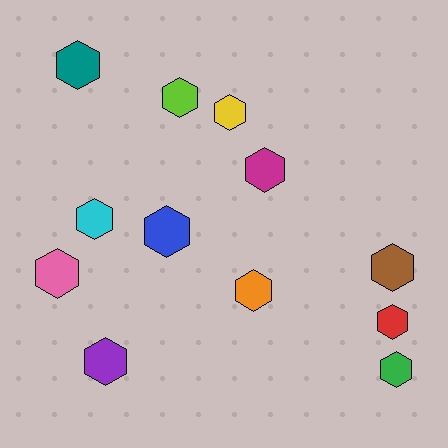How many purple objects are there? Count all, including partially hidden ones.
There is 1 purple object.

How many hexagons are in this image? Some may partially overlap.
There are 12 hexagons.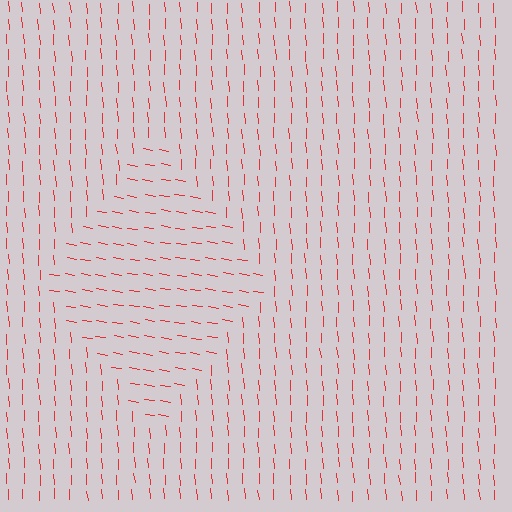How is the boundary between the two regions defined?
The boundary is defined purely by a change in line orientation (approximately 77 degrees difference). All lines are the same color and thickness.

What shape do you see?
I see a diamond.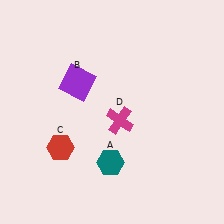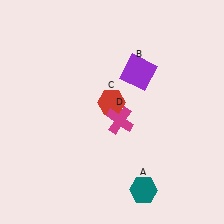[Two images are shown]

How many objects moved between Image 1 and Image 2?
3 objects moved between the two images.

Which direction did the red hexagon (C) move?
The red hexagon (C) moved right.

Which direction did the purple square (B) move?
The purple square (B) moved right.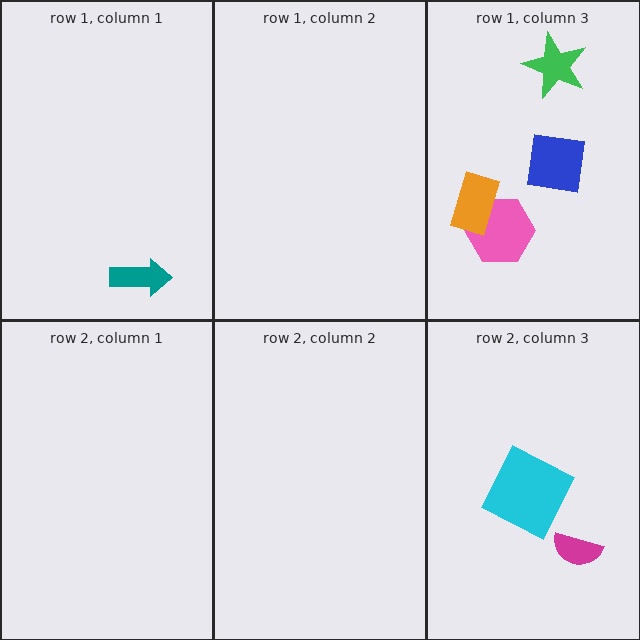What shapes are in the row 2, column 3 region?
The magenta semicircle, the cyan square.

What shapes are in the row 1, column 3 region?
The pink hexagon, the green star, the blue square, the orange rectangle.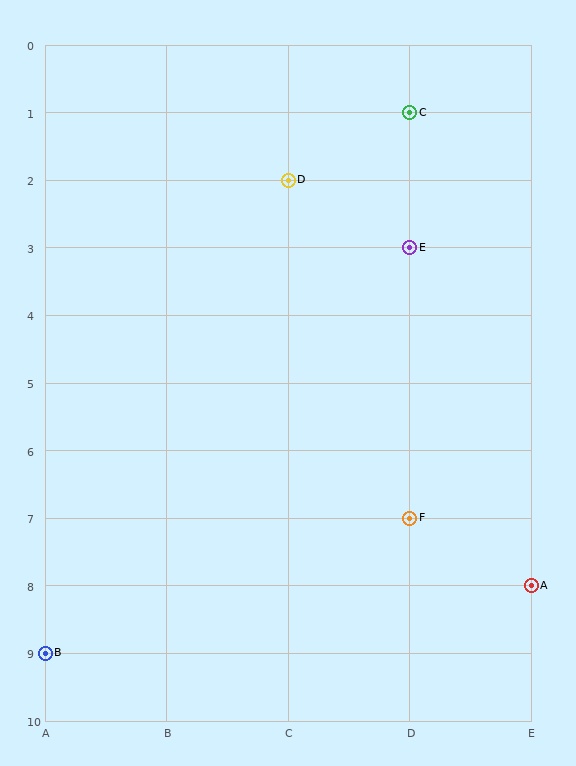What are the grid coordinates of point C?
Point C is at grid coordinates (D, 1).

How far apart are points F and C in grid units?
Points F and C are 6 rows apart.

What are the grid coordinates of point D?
Point D is at grid coordinates (C, 2).